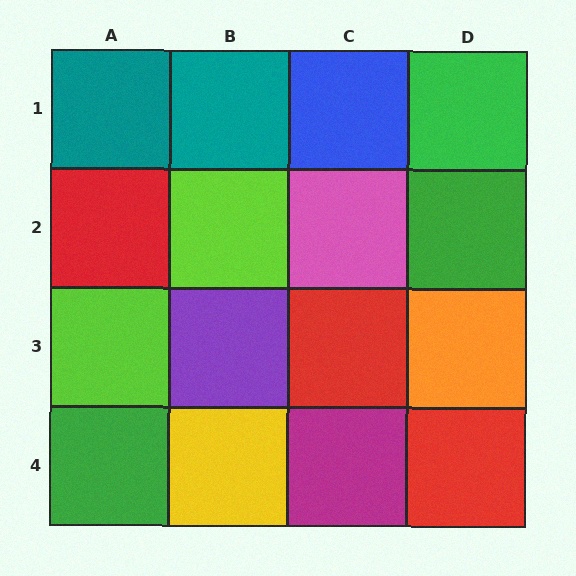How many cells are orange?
1 cell is orange.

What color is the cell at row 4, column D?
Red.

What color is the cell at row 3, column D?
Orange.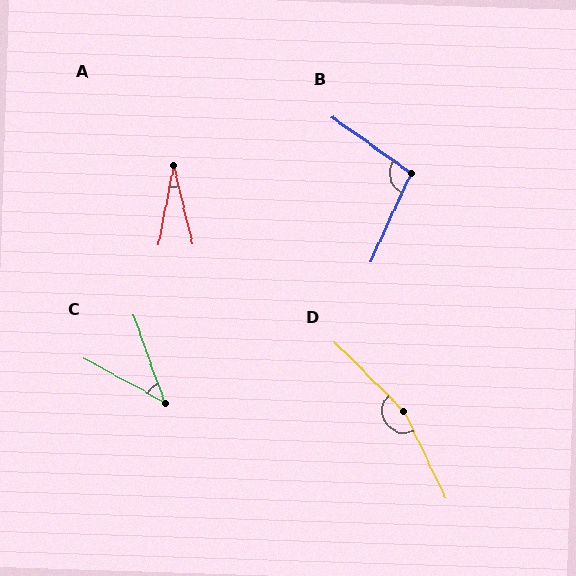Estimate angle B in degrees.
Approximately 101 degrees.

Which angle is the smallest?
A, at approximately 25 degrees.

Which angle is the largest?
D, at approximately 161 degrees.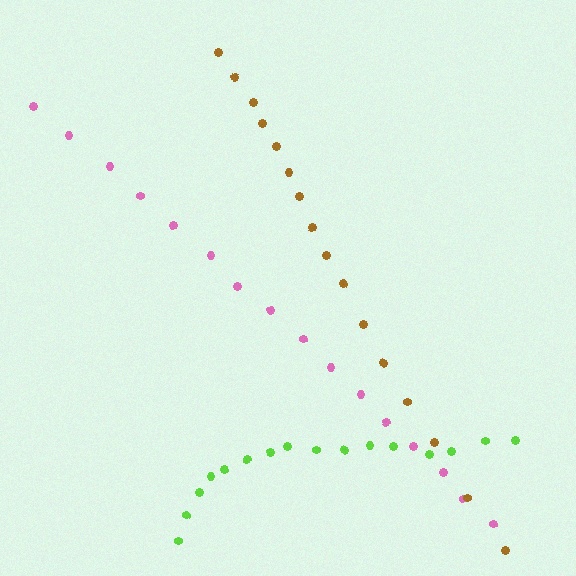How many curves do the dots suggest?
There are 3 distinct paths.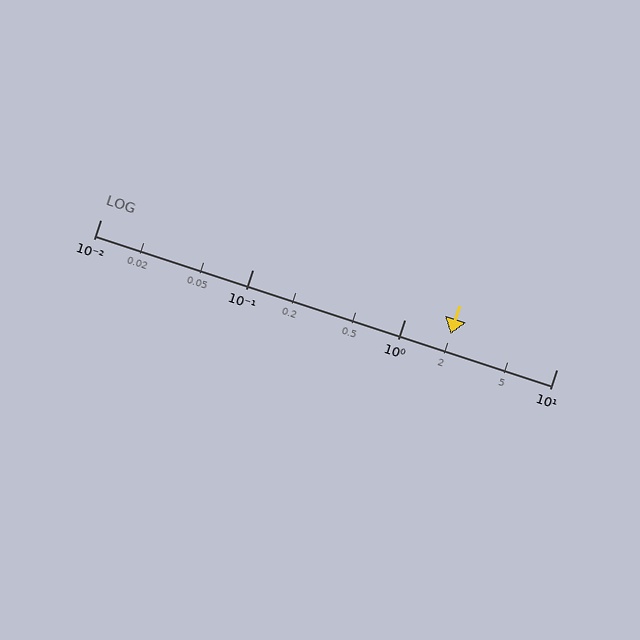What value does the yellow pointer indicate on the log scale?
The pointer indicates approximately 2.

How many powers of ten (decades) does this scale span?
The scale spans 3 decades, from 0.01 to 10.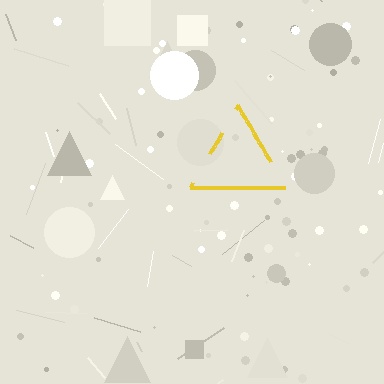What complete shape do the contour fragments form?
The contour fragments form a triangle.